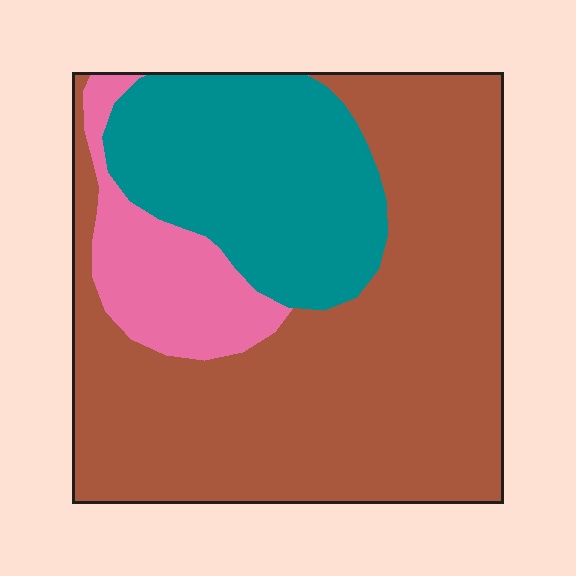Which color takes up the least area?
Pink, at roughly 10%.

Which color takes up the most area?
Brown, at roughly 60%.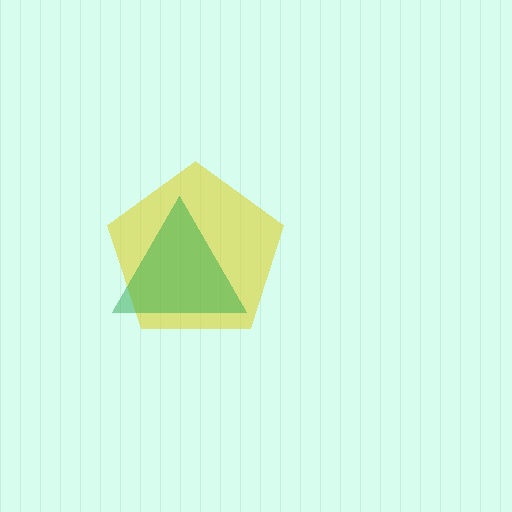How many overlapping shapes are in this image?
There are 2 overlapping shapes in the image.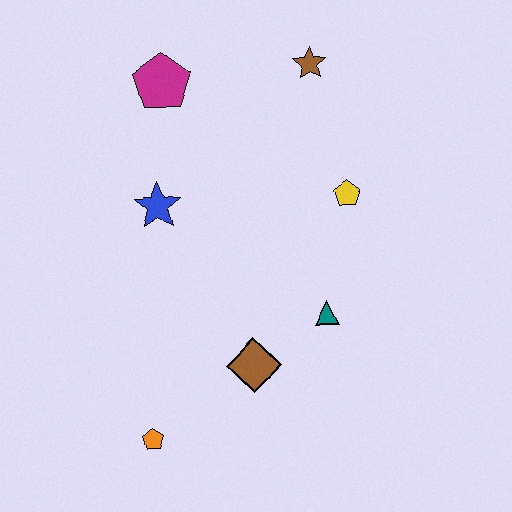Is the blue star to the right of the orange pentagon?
Yes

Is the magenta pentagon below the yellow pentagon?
No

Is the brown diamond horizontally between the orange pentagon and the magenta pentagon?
No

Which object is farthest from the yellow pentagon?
The orange pentagon is farthest from the yellow pentagon.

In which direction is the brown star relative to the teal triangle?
The brown star is above the teal triangle.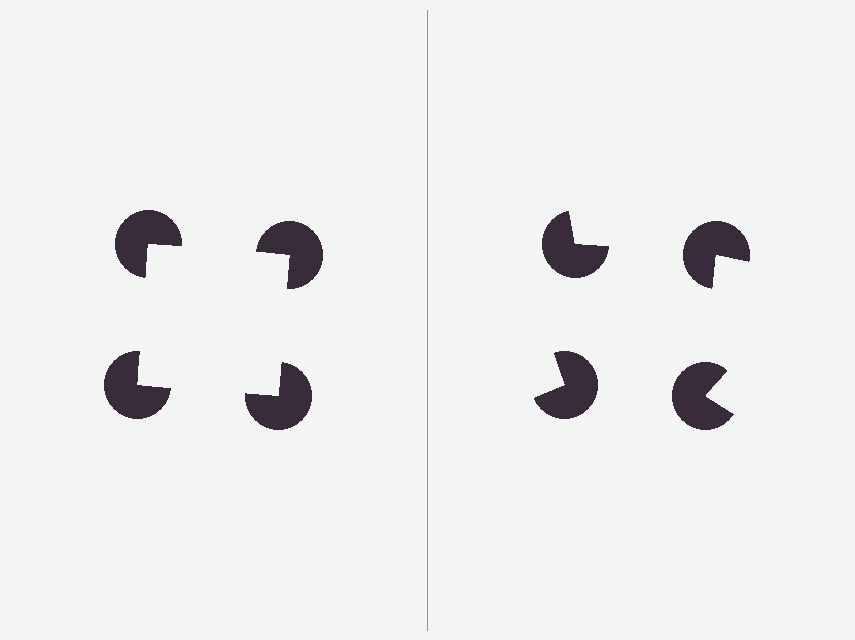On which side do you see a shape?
An illusory square appears on the left side. On the right side the wedge cuts are rotated, so no coherent shape forms.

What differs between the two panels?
The pac-man discs are positioned identically on both sides; only the wedge orientations differ. On the left they align to a square; on the right they are misaligned.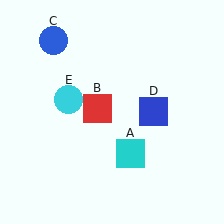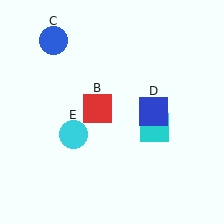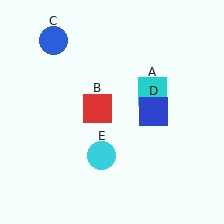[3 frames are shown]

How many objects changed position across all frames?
2 objects changed position: cyan square (object A), cyan circle (object E).